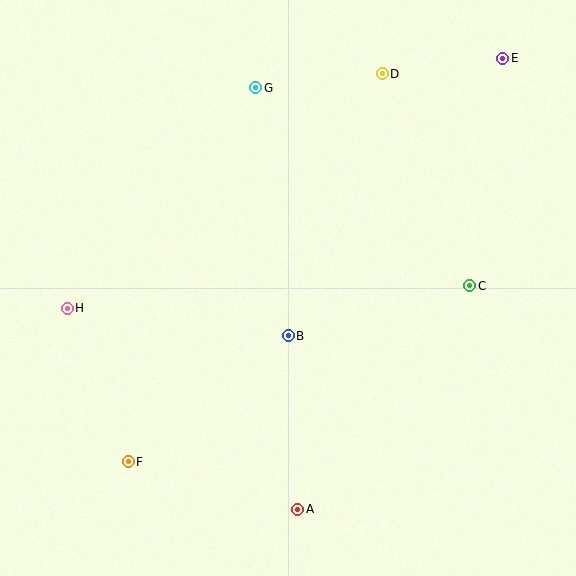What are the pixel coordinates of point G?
Point G is at (256, 88).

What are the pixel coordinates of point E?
Point E is at (503, 58).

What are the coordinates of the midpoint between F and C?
The midpoint between F and C is at (299, 374).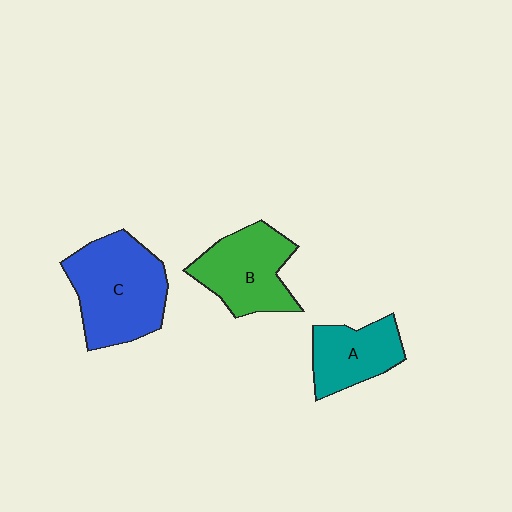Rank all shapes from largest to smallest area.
From largest to smallest: C (blue), B (green), A (teal).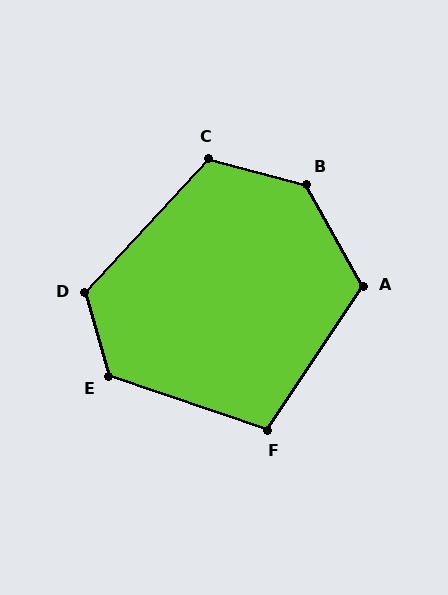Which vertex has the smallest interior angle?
F, at approximately 105 degrees.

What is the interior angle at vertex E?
Approximately 125 degrees (obtuse).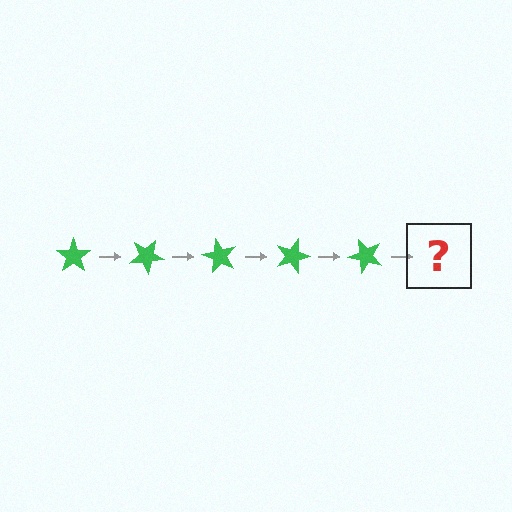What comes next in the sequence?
The next element should be a green star rotated 150 degrees.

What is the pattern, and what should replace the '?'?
The pattern is that the star rotates 30 degrees each step. The '?' should be a green star rotated 150 degrees.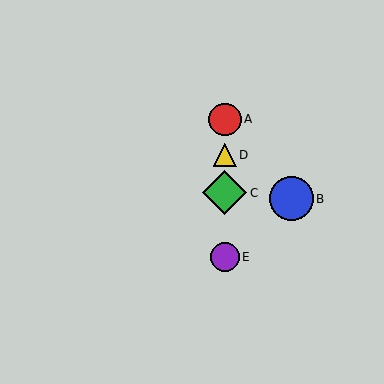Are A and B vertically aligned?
No, A is at x≈225 and B is at x≈292.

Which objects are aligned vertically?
Objects A, C, D, E are aligned vertically.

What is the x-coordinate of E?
Object E is at x≈225.